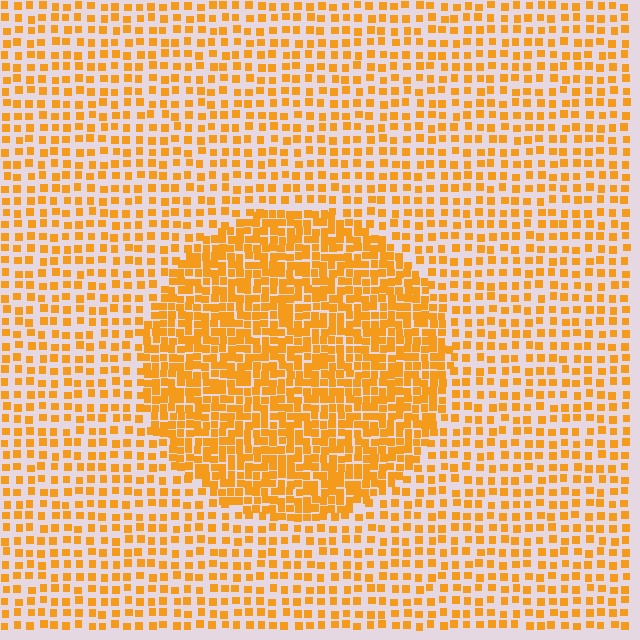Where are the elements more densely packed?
The elements are more densely packed inside the circle boundary.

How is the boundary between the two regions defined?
The boundary is defined by a change in element density (approximately 2.1x ratio). All elements are the same color, size, and shape.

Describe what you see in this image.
The image contains small orange elements arranged at two different densities. A circle-shaped region is visible where the elements are more densely packed than the surrounding area.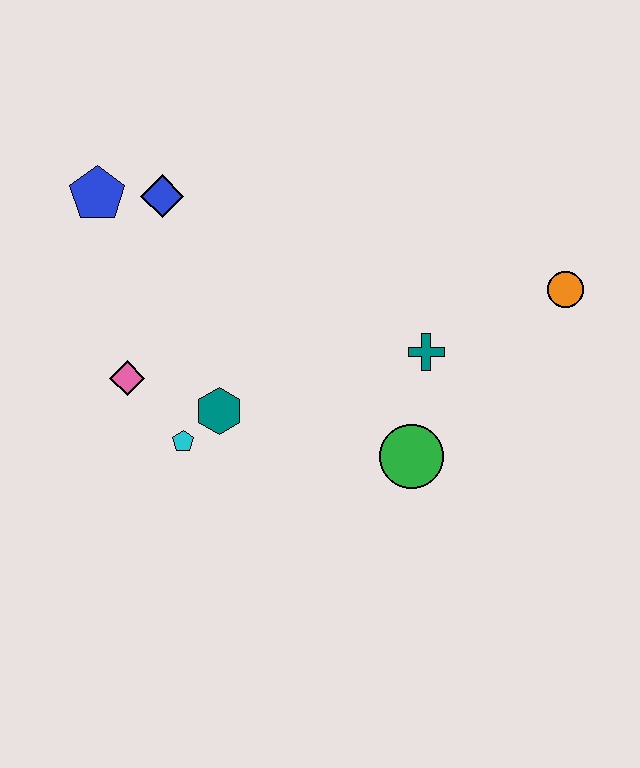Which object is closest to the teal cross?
The green circle is closest to the teal cross.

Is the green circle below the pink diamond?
Yes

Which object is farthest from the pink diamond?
The orange circle is farthest from the pink diamond.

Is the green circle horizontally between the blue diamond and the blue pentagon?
No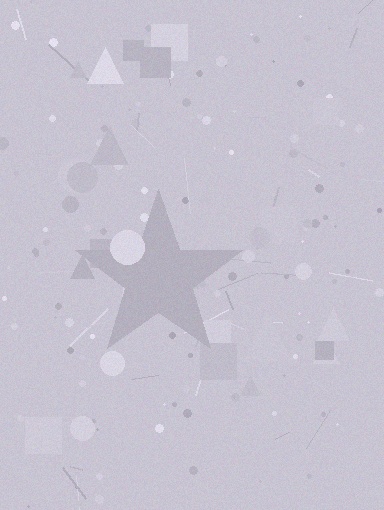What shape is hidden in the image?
A star is hidden in the image.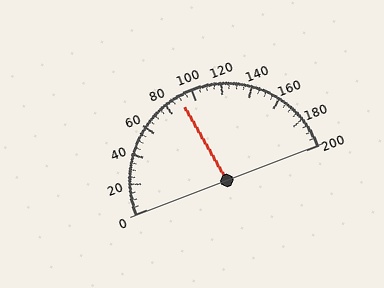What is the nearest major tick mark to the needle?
The nearest major tick mark is 80.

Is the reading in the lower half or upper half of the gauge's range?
The reading is in the lower half of the range (0 to 200).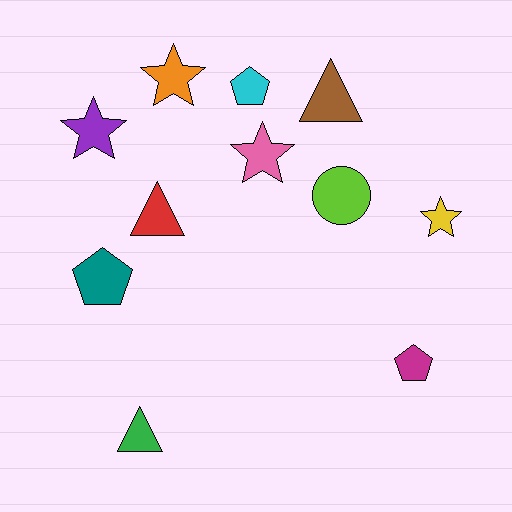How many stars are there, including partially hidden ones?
There are 4 stars.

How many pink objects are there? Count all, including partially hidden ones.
There is 1 pink object.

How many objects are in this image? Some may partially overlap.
There are 11 objects.